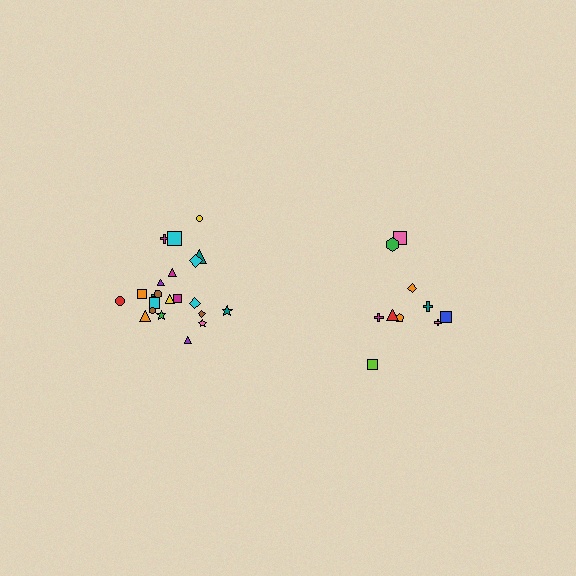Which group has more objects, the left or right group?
The left group.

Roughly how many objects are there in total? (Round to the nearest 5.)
Roughly 30 objects in total.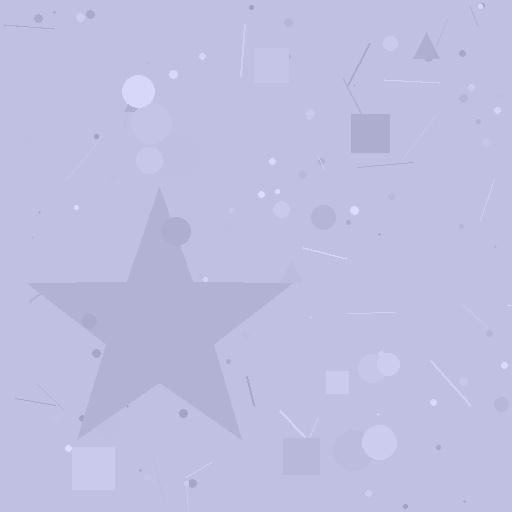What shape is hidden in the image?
A star is hidden in the image.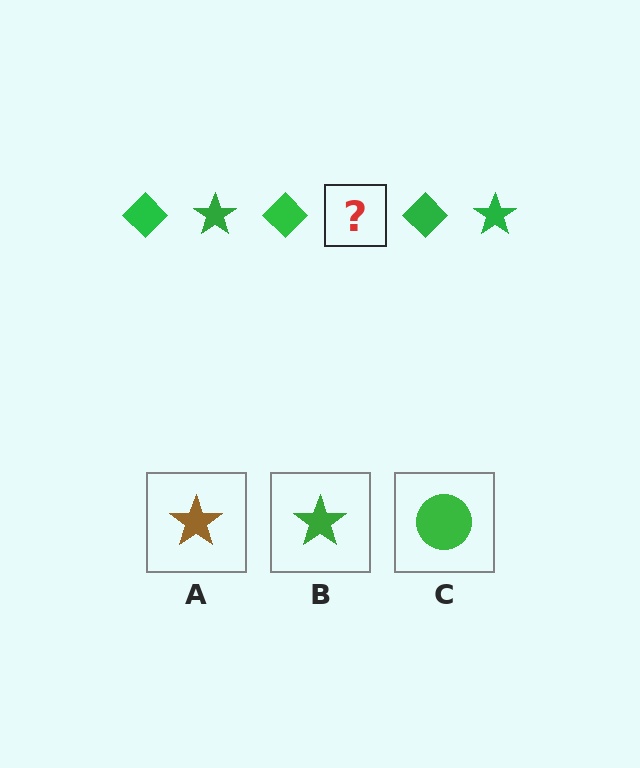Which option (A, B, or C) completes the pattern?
B.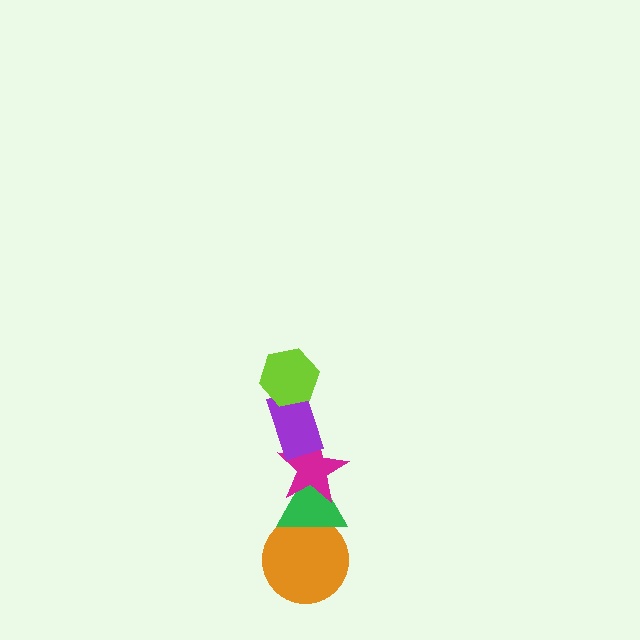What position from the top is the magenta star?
The magenta star is 3rd from the top.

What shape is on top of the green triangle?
The magenta star is on top of the green triangle.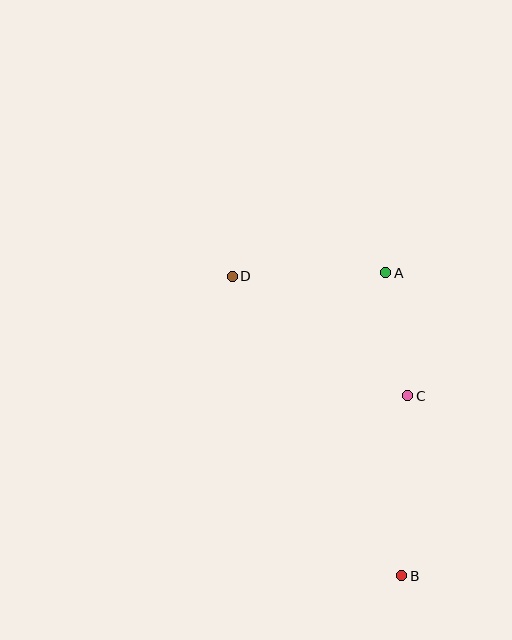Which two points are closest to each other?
Points A and C are closest to each other.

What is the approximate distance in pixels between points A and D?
The distance between A and D is approximately 153 pixels.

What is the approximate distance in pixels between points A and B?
The distance between A and B is approximately 304 pixels.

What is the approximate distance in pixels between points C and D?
The distance between C and D is approximately 212 pixels.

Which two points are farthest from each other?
Points B and D are farthest from each other.